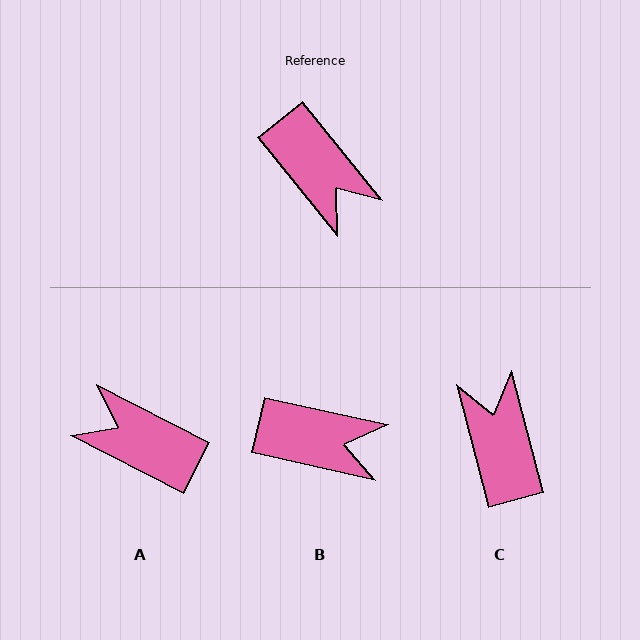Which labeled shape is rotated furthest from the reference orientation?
A, about 156 degrees away.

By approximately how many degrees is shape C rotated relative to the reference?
Approximately 156 degrees counter-clockwise.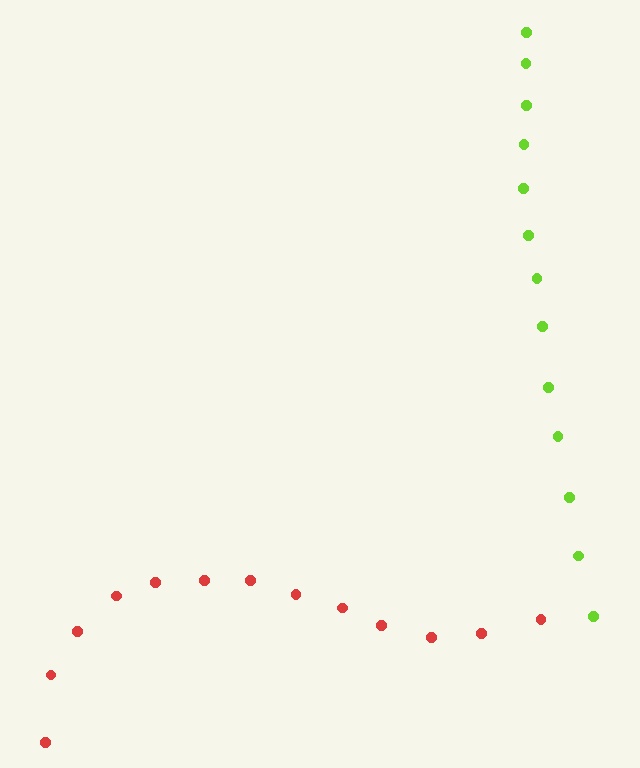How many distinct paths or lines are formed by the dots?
There are 2 distinct paths.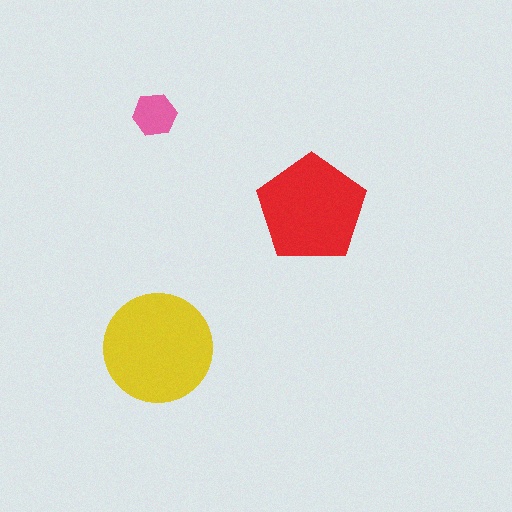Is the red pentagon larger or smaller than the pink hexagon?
Larger.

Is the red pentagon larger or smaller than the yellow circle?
Smaller.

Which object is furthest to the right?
The red pentagon is rightmost.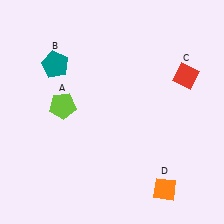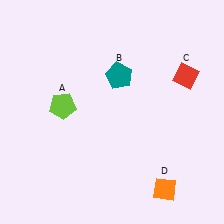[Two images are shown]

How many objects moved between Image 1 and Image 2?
1 object moved between the two images.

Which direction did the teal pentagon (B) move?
The teal pentagon (B) moved right.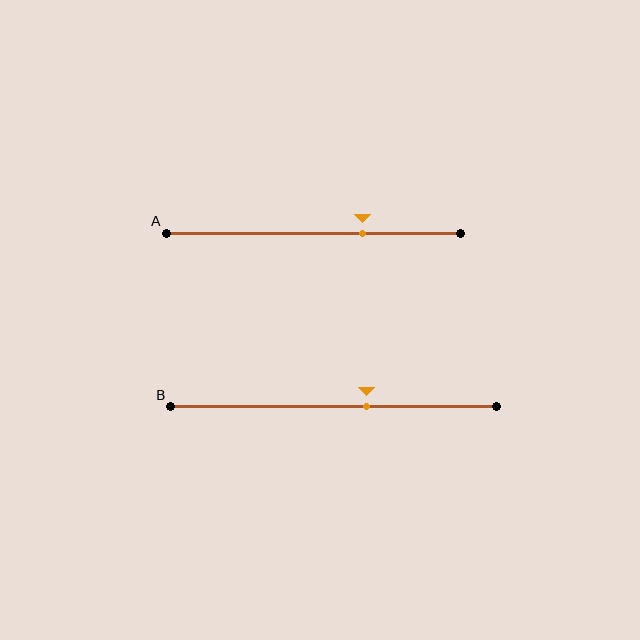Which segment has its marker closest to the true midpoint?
Segment B has its marker closest to the true midpoint.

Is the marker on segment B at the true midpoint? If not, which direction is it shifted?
No, the marker on segment B is shifted to the right by about 10% of the segment length.